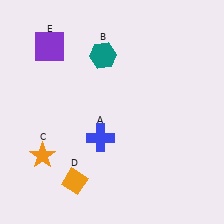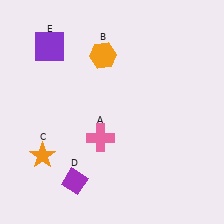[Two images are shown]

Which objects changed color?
A changed from blue to pink. B changed from teal to orange. D changed from orange to purple.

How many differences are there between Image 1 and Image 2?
There are 3 differences between the two images.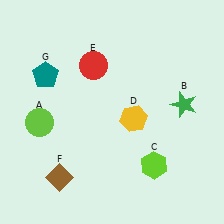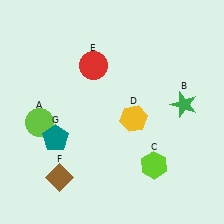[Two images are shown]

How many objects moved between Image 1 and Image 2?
1 object moved between the two images.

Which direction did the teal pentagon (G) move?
The teal pentagon (G) moved down.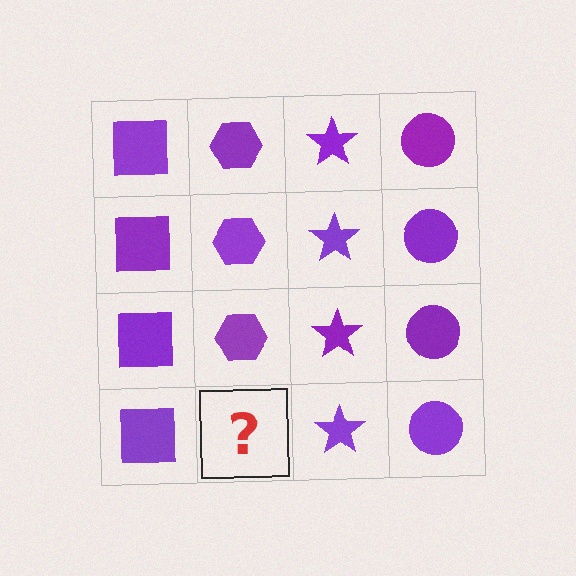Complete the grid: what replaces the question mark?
The question mark should be replaced with a purple hexagon.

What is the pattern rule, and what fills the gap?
The rule is that each column has a consistent shape. The gap should be filled with a purple hexagon.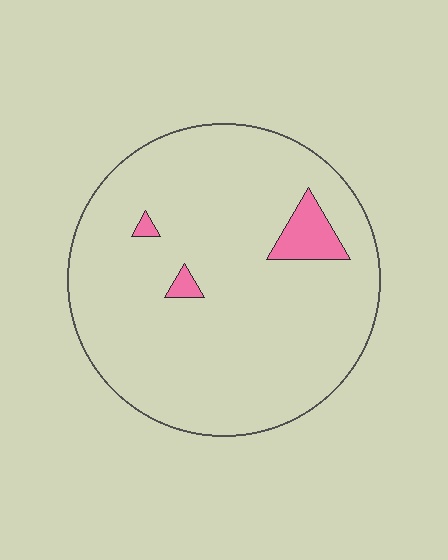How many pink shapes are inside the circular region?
3.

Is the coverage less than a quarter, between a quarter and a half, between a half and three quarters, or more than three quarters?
Less than a quarter.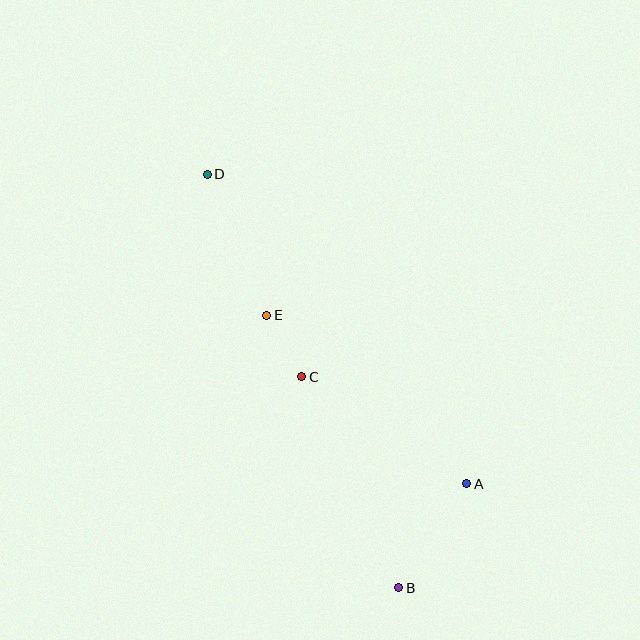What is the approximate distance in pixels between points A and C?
The distance between A and C is approximately 197 pixels.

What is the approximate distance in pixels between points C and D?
The distance between C and D is approximately 224 pixels.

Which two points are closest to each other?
Points C and E are closest to each other.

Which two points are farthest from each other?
Points B and D are farthest from each other.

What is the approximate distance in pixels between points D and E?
The distance between D and E is approximately 153 pixels.